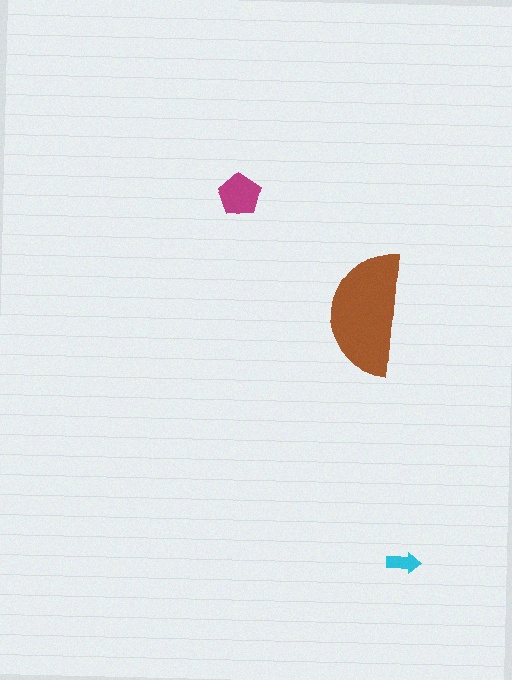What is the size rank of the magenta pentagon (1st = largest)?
2nd.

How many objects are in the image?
There are 3 objects in the image.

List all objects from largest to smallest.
The brown semicircle, the magenta pentagon, the cyan arrow.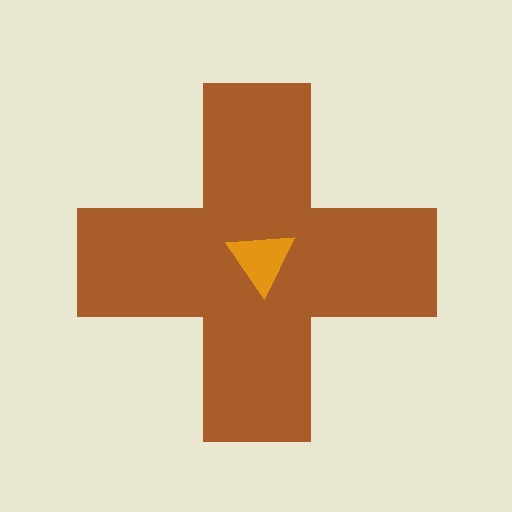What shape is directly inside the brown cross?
The orange triangle.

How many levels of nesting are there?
2.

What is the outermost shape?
The brown cross.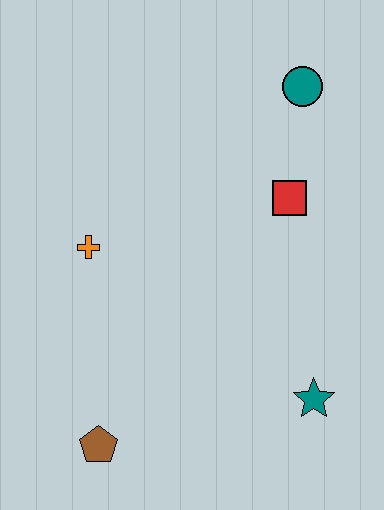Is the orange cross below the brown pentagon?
No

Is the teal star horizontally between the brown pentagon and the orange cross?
No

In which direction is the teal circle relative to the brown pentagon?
The teal circle is above the brown pentagon.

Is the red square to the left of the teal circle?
Yes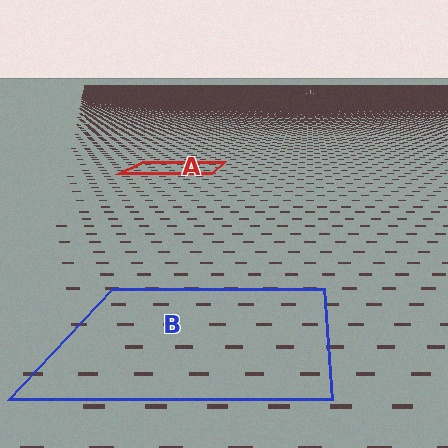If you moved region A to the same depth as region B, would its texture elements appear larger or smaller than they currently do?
They would appear larger. At a closer depth, the same texture elements are projected at a bigger on-screen size.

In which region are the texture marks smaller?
The texture marks are smaller in region A, because it is farther away.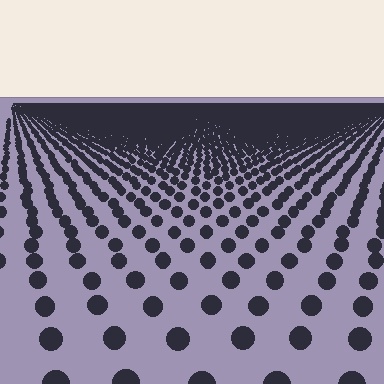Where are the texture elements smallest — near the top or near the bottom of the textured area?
Near the top.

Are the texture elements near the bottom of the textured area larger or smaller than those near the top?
Larger. Near the bottom, elements are closer to the viewer and appear at a bigger on-screen size.